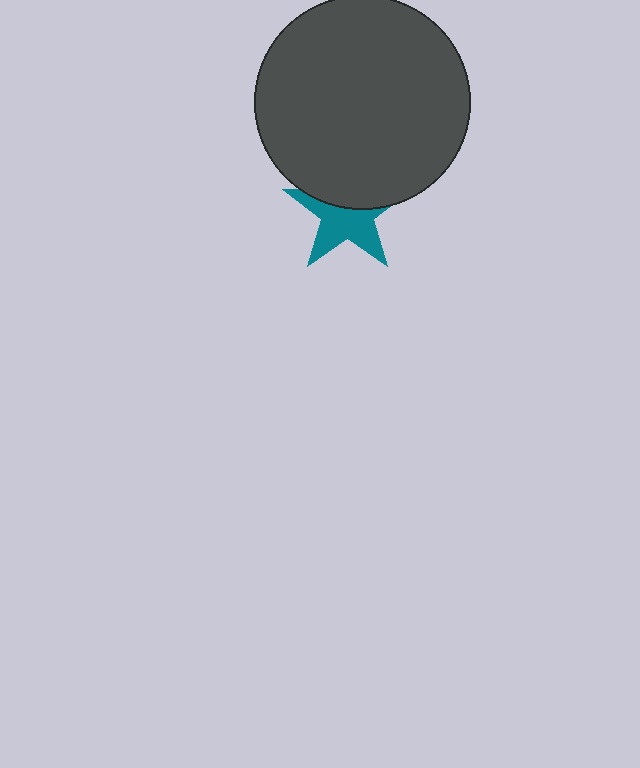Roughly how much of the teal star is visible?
About half of it is visible (roughly 57%).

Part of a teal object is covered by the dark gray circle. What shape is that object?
It is a star.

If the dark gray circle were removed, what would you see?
You would see the complete teal star.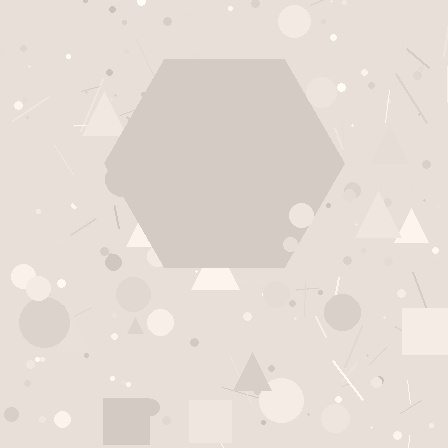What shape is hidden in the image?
A hexagon is hidden in the image.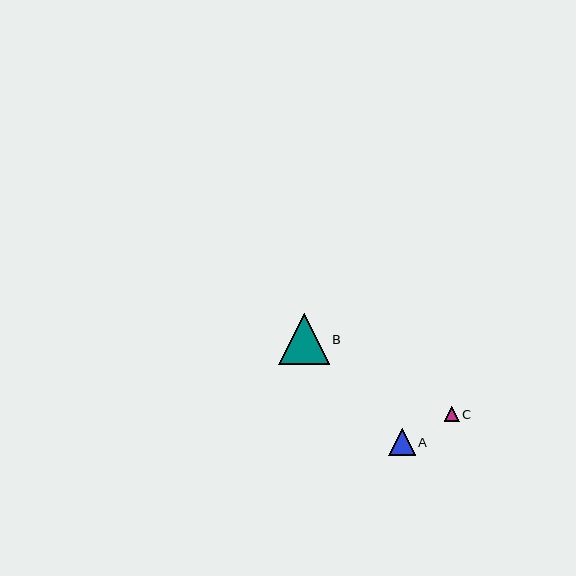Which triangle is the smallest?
Triangle C is the smallest with a size of approximately 15 pixels.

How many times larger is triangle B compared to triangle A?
Triangle B is approximately 1.9 times the size of triangle A.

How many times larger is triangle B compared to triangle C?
Triangle B is approximately 3.3 times the size of triangle C.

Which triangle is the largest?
Triangle B is the largest with a size of approximately 50 pixels.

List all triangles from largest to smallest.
From largest to smallest: B, A, C.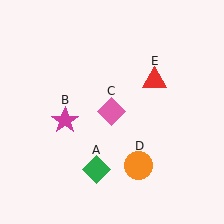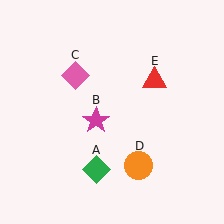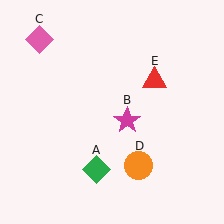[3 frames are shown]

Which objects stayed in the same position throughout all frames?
Green diamond (object A) and orange circle (object D) and red triangle (object E) remained stationary.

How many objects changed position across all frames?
2 objects changed position: magenta star (object B), pink diamond (object C).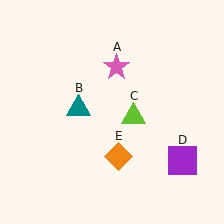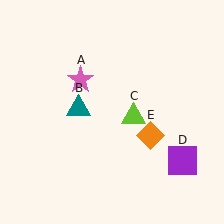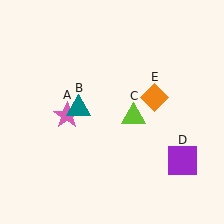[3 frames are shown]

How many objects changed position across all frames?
2 objects changed position: pink star (object A), orange diamond (object E).